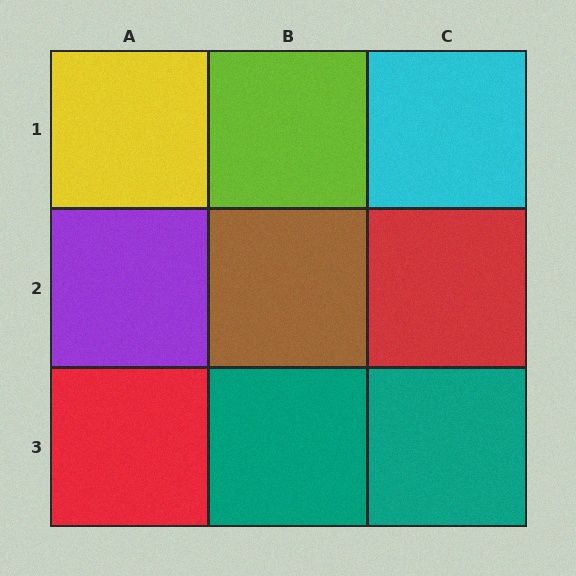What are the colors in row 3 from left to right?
Red, teal, teal.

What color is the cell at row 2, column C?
Red.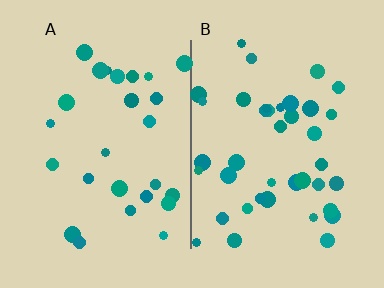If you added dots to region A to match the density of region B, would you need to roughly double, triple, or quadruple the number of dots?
Approximately double.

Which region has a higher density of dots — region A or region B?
B (the right).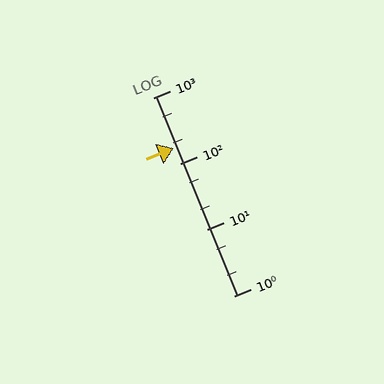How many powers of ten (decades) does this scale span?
The scale spans 3 decades, from 1 to 1000.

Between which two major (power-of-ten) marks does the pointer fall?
The pointer is between 100 and 1000.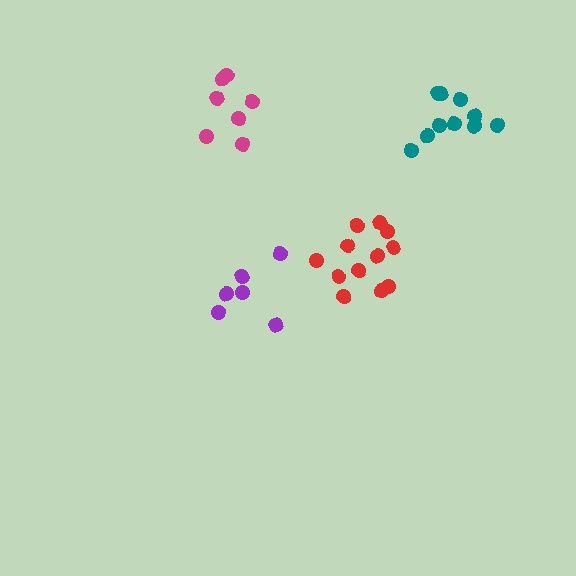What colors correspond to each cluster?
The clusters are colored: magenta, red, purple, teal.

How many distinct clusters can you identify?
There are 4 distinct clusters.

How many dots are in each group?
Group 1: 7 dots, Group 2: 12 dots, Group 3: 6 dots, Group 4: 10 dots (35 total).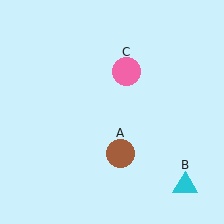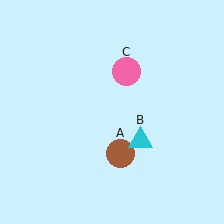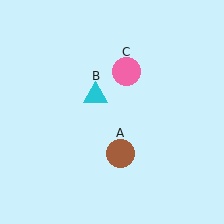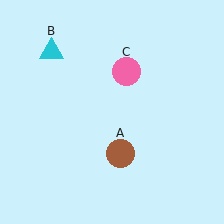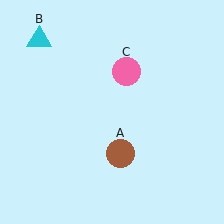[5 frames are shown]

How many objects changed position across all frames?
1 object changed position: cyan triangle (object B).